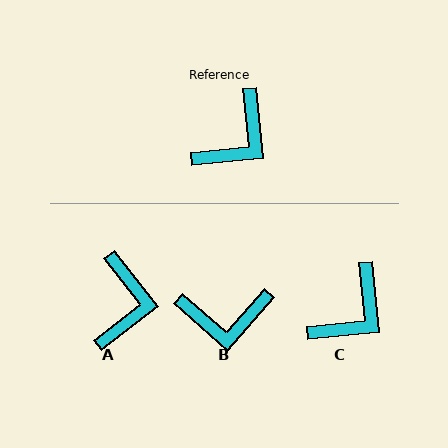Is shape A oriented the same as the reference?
No, it is off by about 32 degrees.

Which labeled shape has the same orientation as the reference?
C.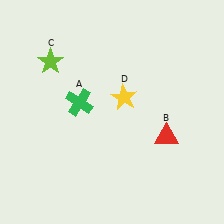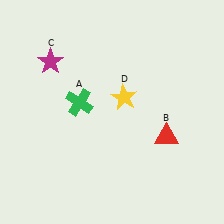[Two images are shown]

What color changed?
The star (C) changed from lime in Image 1 to magenta in Image 2.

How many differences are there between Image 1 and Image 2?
There is 1 difference between the two images.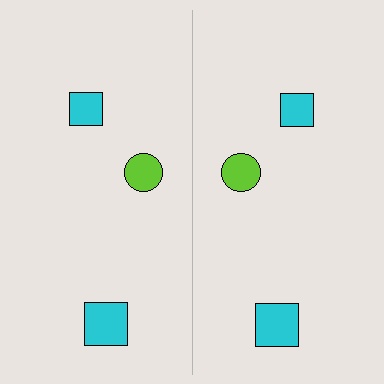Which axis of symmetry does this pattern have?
The pattern has a vertical axis of symmetry running through the center of the image.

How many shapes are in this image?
There are 6 shapes in this image.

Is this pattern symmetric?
Yes, this pattern has bilateral (reflection) symmetry.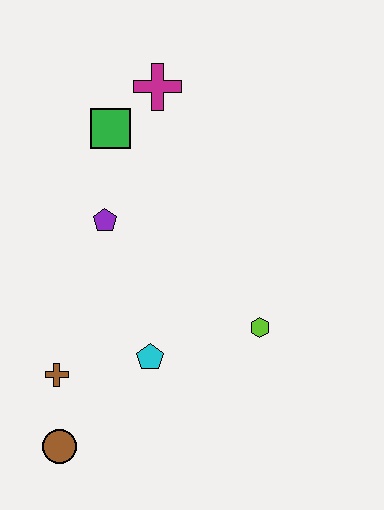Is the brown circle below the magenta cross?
Yes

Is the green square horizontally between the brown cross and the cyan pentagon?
Yes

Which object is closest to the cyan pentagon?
The brown cross is closest to the cyan pentagon.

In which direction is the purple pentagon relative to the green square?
The purple pentagon is below the green square.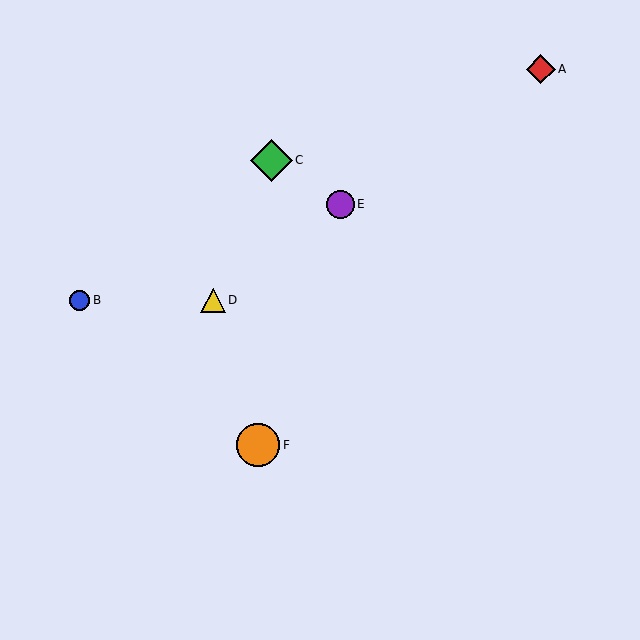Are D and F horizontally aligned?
No, D is at y≈300 and F is at y≈445.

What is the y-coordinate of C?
Object C is at y≈160.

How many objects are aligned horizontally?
2 objects (B, D) are aligned horizontally.